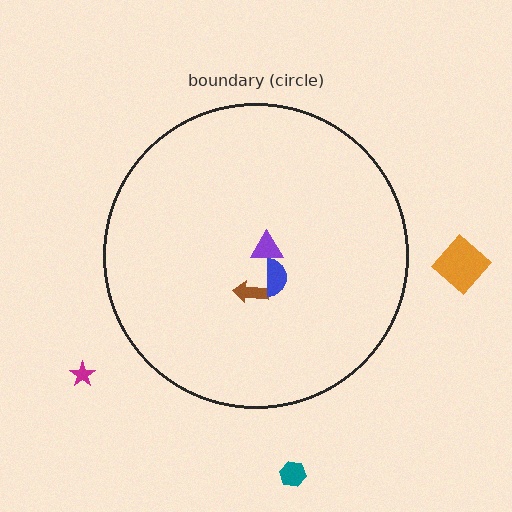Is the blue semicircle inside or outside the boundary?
Inside.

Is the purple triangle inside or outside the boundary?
Inside.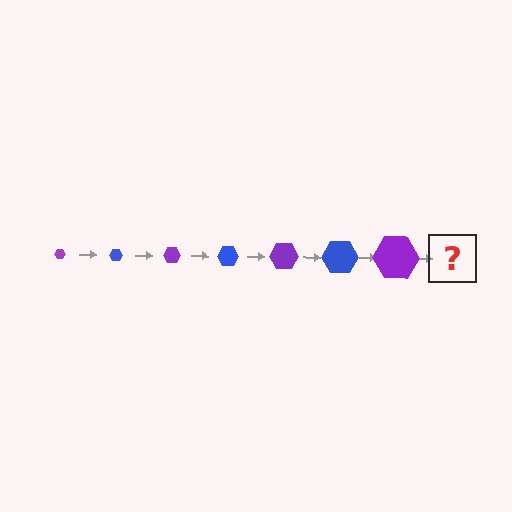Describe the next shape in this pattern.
It should be a blue hexagon, larger than the previous one.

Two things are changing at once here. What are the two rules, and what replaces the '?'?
The two rules are that the hexagon grows larger each step and the color cycles through purple and blue. The '?' should be a blue hexagon, larger than the previous one.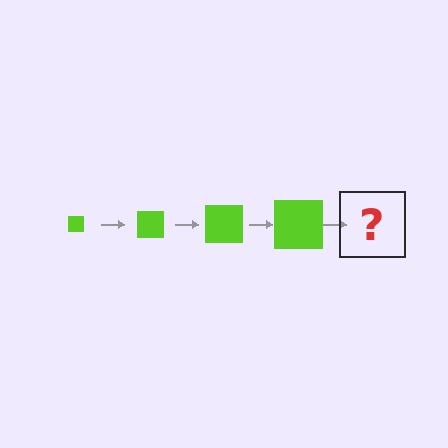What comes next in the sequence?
The next element should be a lime square, larger than the previous one.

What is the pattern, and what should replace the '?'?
The pattern is that the square gets progressively larger each step. The '?' should be a lime square, larger than the previous one.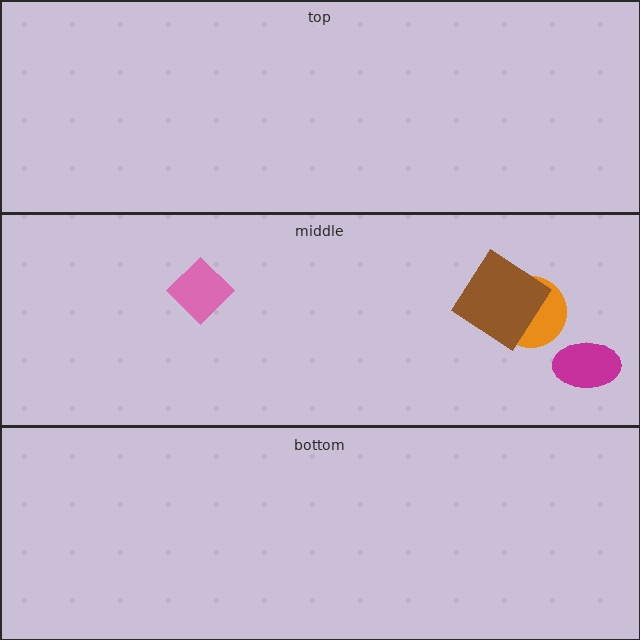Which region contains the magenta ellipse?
The middle region.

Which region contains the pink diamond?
The middle region.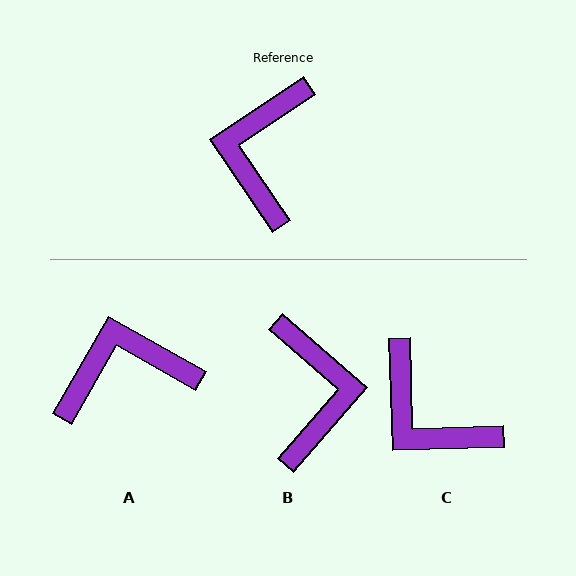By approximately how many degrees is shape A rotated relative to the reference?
Approximately 64 degrees clockwise.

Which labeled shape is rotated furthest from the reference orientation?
B, about 165 degrees away.